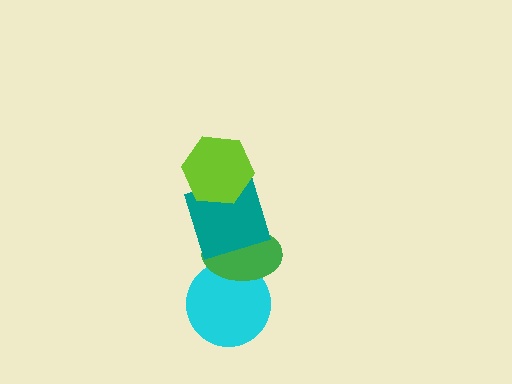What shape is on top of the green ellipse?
The teal square is on top of the green ellipse.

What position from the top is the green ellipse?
The green ellipse is 3rd from the top.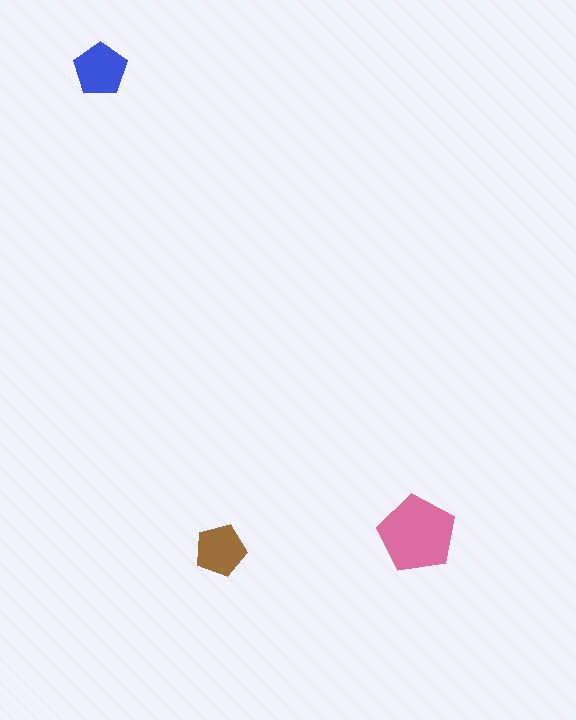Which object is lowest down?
The brown pentagon is bottommost.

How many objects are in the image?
There are 3 objects in the image.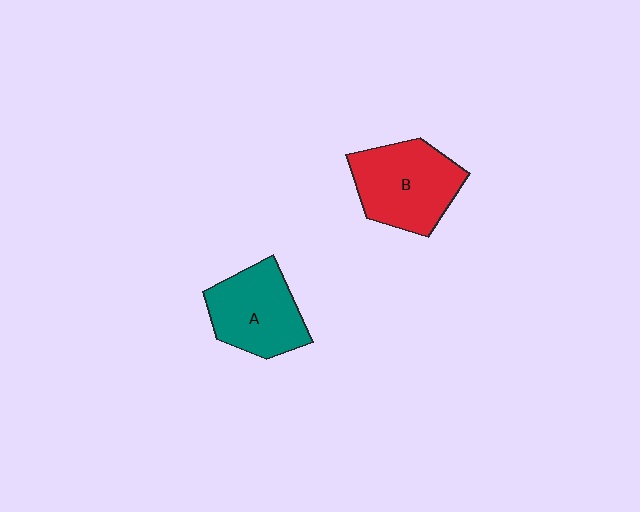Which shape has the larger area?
Shape B (red).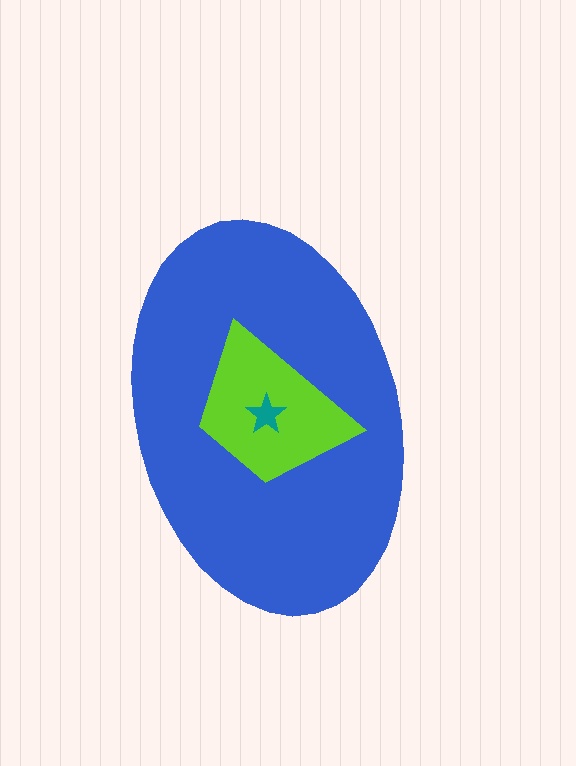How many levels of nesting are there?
3.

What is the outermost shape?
The blue ellipse.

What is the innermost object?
The teal star.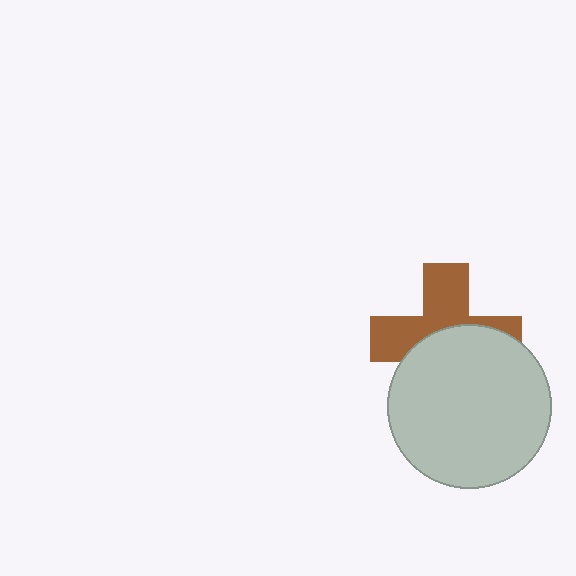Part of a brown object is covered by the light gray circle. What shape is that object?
It is a cross.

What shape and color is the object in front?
The object in front is a light gray circle.